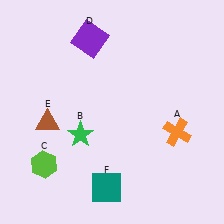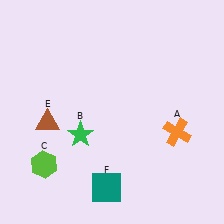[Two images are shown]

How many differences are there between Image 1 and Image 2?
There is 1 difference between the two images.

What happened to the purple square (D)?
The purple square (D) was removed in Image 2. It was in the top-left area of Image 1.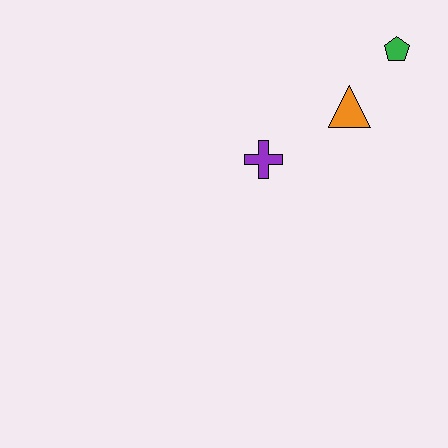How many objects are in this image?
There are 3 objects.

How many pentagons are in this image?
There is 1 pentagon.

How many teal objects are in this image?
There are no teal objects.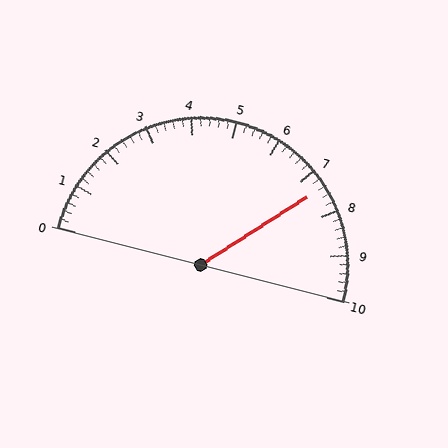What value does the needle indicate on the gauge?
The needle indicates approximately 7.4.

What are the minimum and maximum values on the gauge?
The gauge ranges from 0 to 10.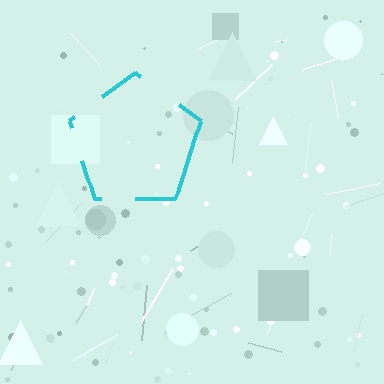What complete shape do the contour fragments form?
The contour fragments form a pentagon.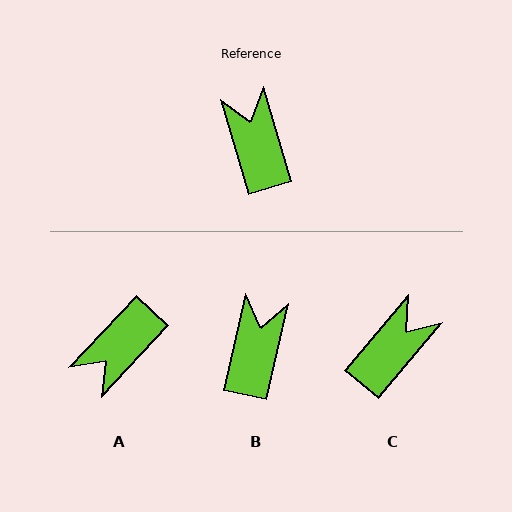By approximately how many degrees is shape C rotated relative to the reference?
Approximately 57 degrees clockwise.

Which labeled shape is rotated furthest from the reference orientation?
A, about 120 degrees away.